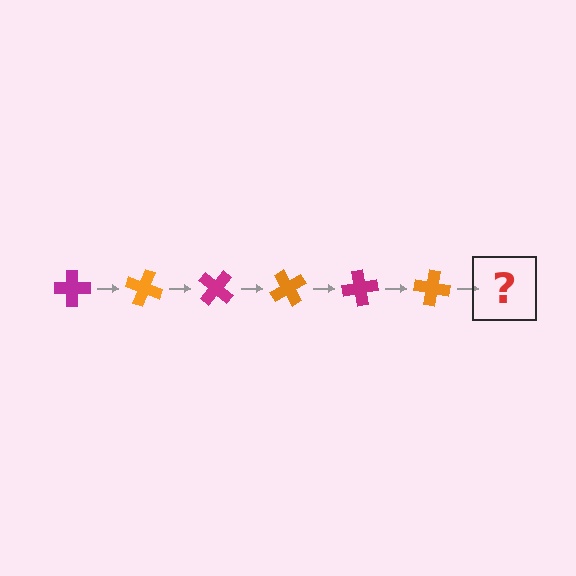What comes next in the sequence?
The next element should be a magenta cross, rotated 120 degrees from the start.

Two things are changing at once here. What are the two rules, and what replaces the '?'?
The two rules are that it rotates 20 degrees each step and the color cycles through magenta and orange. The '?' should be a magenta cross, rotated 120 degrees from the start.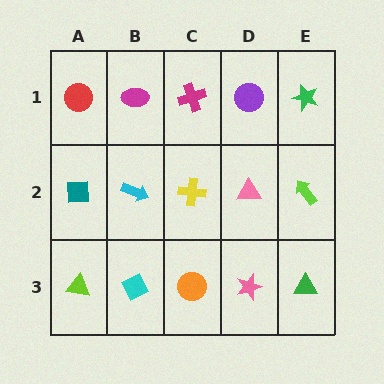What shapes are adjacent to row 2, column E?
A green star (row 1, column E), a green triangle (row 3, column E), a pink triangle (row 2, column D).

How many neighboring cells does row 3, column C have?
3.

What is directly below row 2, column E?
A green triangle.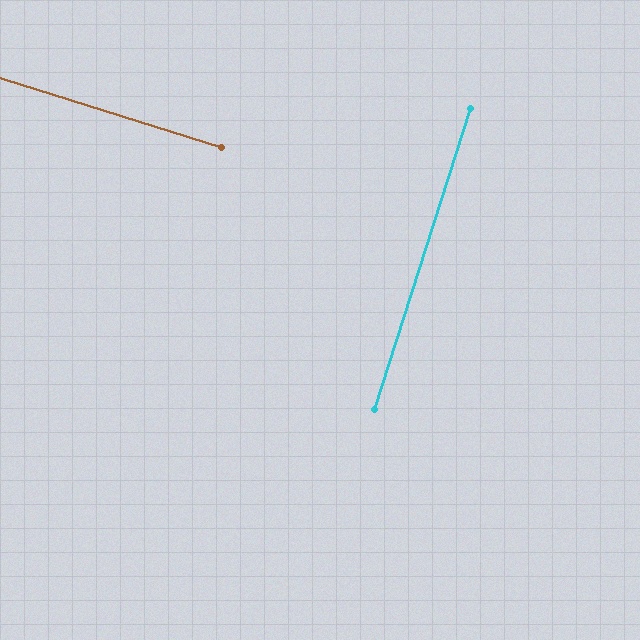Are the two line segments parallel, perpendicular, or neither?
Perpendicular — they meet at approximately 90°.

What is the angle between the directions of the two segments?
Approximately 90 degrees.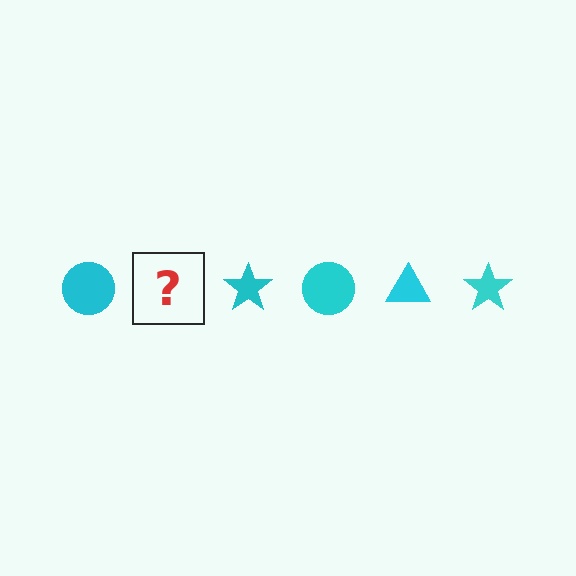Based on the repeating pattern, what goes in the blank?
The blank should be a cyan triangle.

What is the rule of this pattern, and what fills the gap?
The rule is that the pattern cycles through circle, triangle, star shapes in cyan. The gap should be filled with a cyan triangle.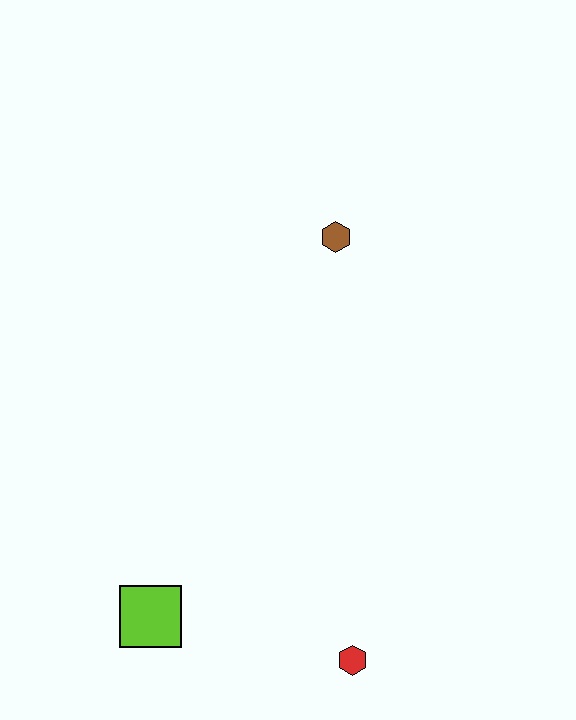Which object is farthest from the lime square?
The brown hexagon is farthest from the lime square.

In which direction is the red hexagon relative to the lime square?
The red hexagon is to the right of the lime square.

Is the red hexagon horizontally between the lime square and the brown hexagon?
No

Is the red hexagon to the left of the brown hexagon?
No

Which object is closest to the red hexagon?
The lime square is closest to the red hexagon.